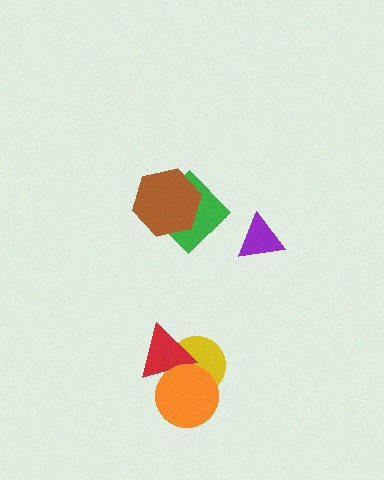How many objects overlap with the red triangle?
2 objects overlap with the red triangle.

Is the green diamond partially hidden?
Yes, it is partially covered by another shape.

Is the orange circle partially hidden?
No, no other shape covers it.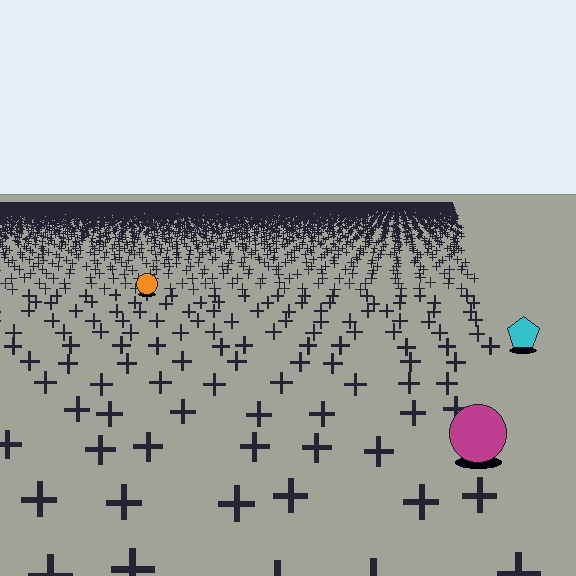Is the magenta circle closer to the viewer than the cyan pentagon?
Yes. The magenta circle is closer — you can tell from the texture gradient: the ground texture is coarser near it.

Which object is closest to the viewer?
The magenta circle is closest. The texture marks near it are larger and more spread out.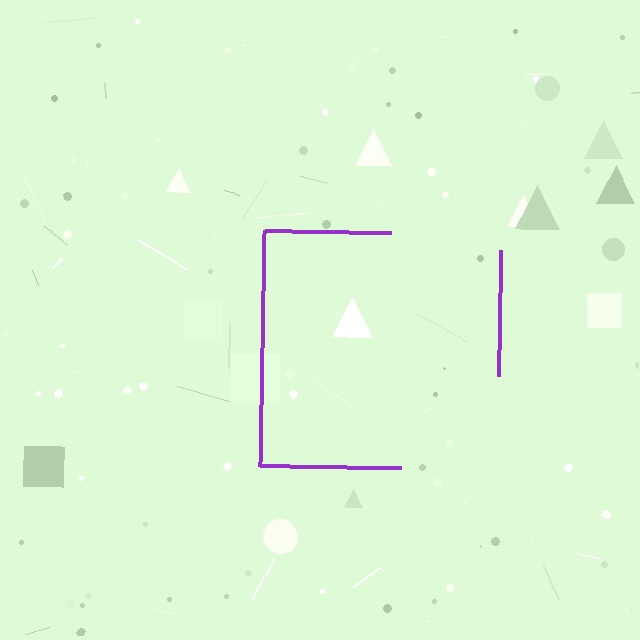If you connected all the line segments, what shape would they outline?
They would outline a square.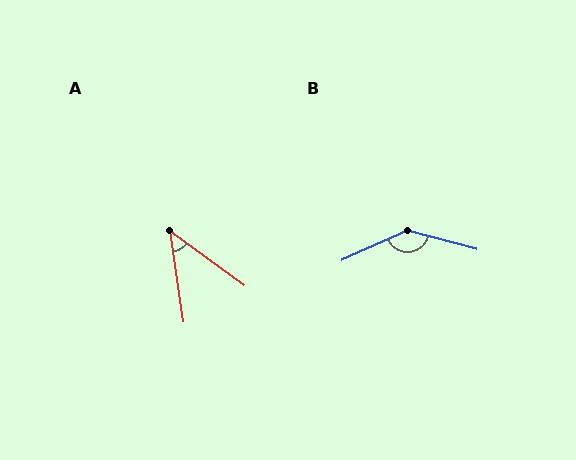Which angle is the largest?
B, at approximately 141 degrees.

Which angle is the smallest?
A, at approximately 46 degrees.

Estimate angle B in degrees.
Approximately 141 degrees.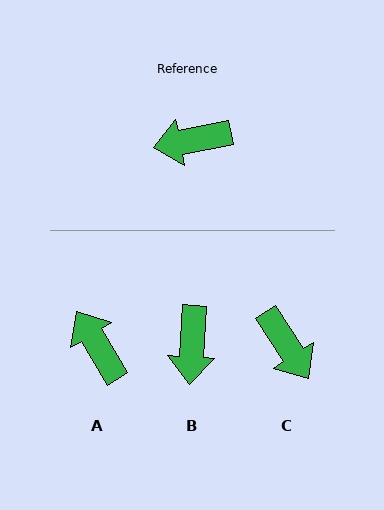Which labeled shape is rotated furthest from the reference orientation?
C, about 112 degrees away.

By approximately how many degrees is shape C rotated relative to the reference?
Approximately 112 degrees counter-clockwise.